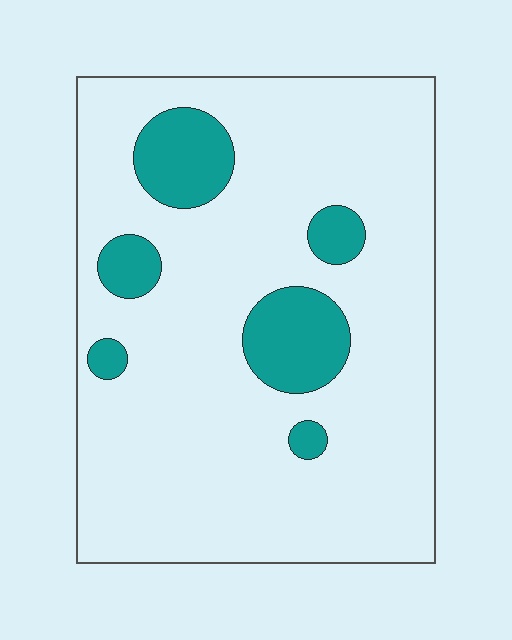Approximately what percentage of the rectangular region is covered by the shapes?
Approximately 15%.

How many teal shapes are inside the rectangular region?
6.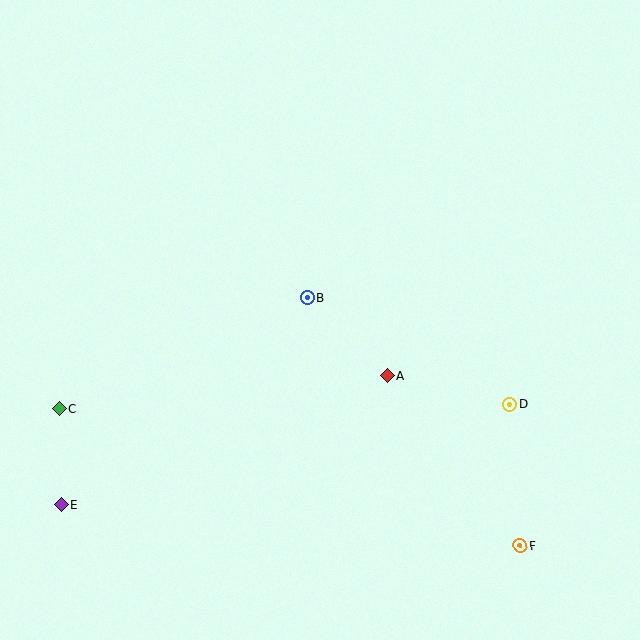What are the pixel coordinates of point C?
Point C is at (59, 409).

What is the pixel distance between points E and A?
The distance between E and A is 350 pixels.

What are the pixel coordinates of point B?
Point B is at (307, 298).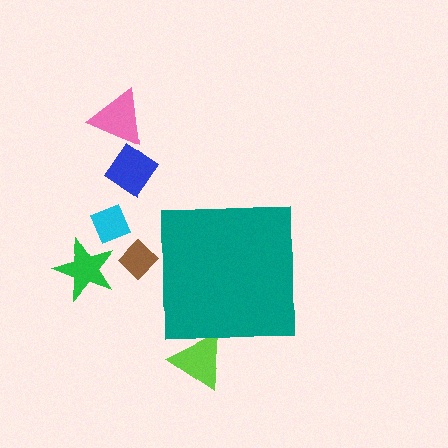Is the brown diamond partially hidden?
Yes, the brown diamond is partially hidden behind the teal square.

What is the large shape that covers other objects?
A teal square.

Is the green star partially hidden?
No, the green star is fully visible.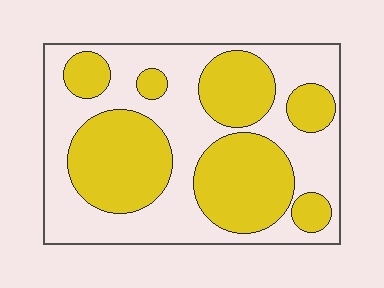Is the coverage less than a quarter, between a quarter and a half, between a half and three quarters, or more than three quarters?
Between a quarter and a half.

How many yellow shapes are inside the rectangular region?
7.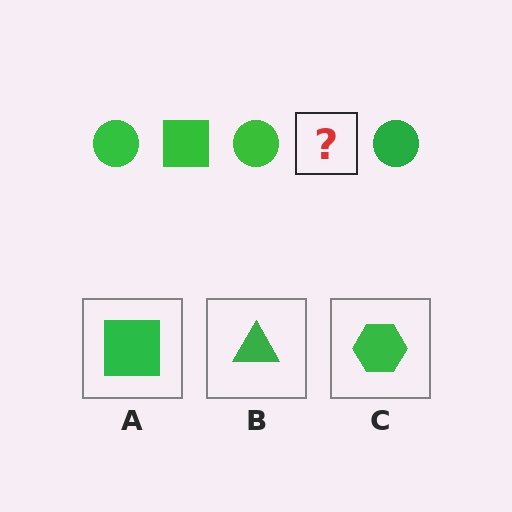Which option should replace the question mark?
Option A.